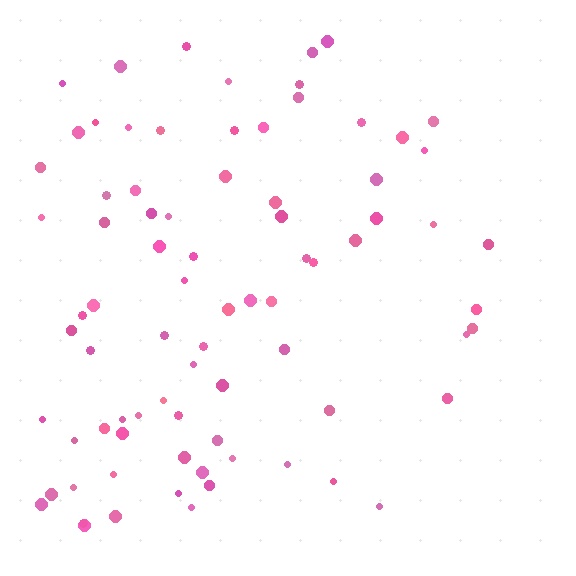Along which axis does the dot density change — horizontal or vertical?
Horizontal.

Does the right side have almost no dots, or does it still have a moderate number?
Still a moderate number, just noticeably fewer than the left.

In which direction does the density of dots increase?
From right to left, with the left side densest.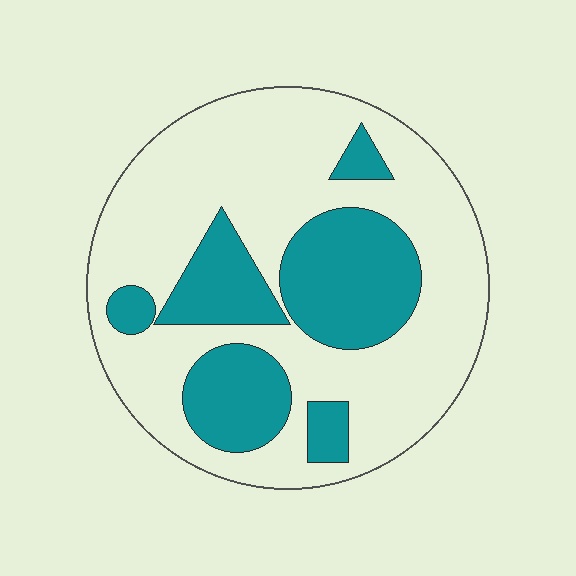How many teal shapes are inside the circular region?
6.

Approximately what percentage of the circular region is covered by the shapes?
Approximately 30%.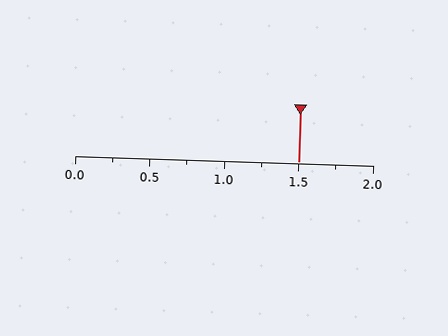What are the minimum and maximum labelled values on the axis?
The axis runs from 0.0 to 2.0.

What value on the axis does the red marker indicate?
The marker indicates approximately 1.5.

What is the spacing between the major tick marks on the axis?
The major ticks are spaced 0.5 apart.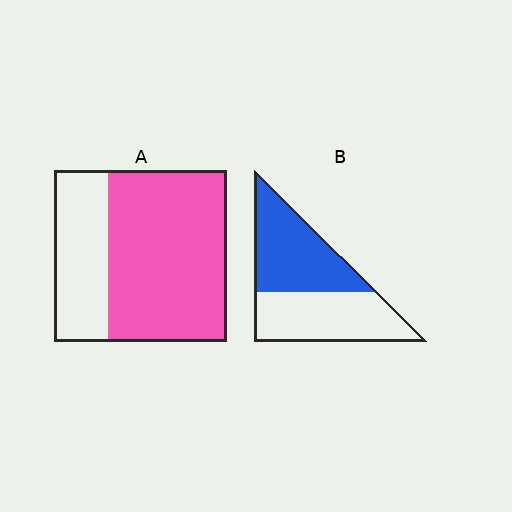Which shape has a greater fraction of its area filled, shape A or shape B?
Shape A.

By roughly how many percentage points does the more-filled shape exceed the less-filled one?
By roughly 20 percentage points (A over B).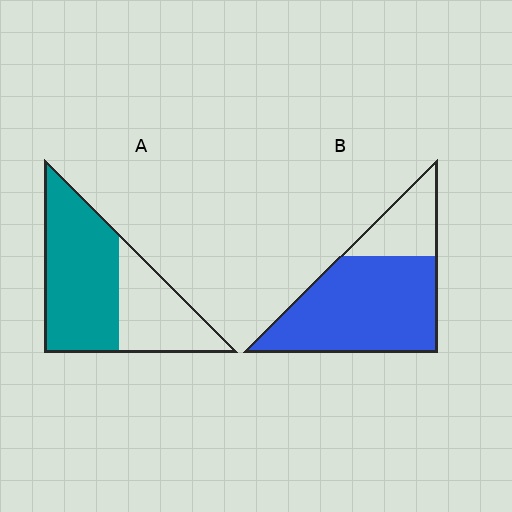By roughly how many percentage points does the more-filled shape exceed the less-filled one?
By roughly 15 percentage points (B over A).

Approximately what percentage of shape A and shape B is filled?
A is approximately 60% and B is approximately 75%.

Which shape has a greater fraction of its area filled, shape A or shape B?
Shape B.